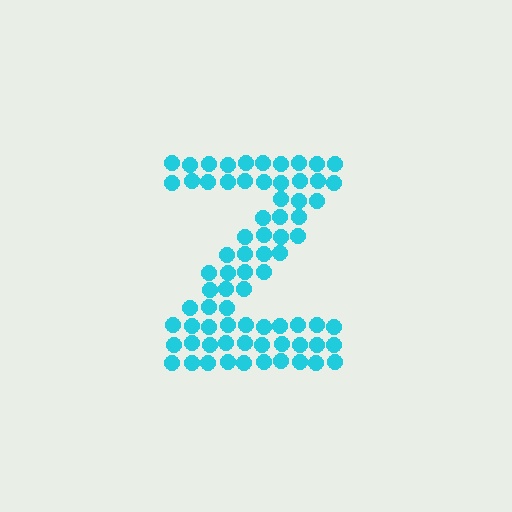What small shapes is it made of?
It is made of small circles.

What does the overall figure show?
The overall figure shows the letter Z.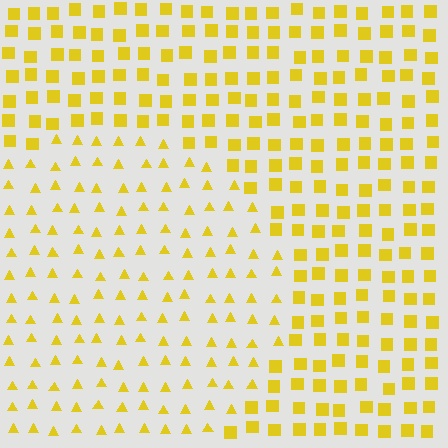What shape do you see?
I see a circle.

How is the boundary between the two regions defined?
The boundary is defined by a change in element shape: triangles inside vs. squares outside. All elements share the same color and spacing.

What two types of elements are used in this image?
The image uses triangles inside the circle region and squares outside it.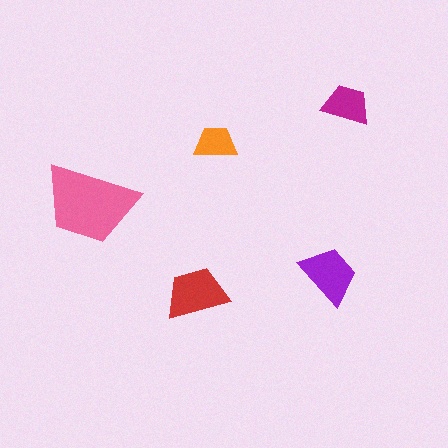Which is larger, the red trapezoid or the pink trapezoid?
The pink one.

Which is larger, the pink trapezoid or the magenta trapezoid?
The pink one.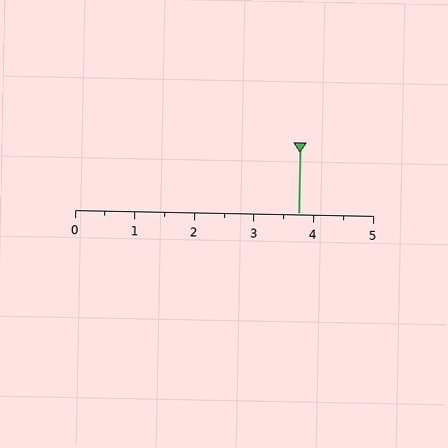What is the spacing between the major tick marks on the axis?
The major ticks are spaced 1 apart.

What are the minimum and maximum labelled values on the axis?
The axis runs from 0 to 5.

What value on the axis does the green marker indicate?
The marker indicates approximately 3.8.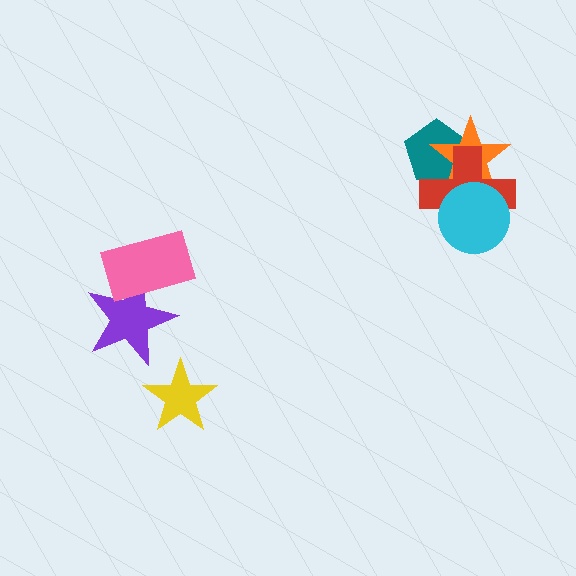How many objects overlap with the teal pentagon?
2 objects overlap with the teal pentagon.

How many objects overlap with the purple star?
1 object overlaps with the purple star.